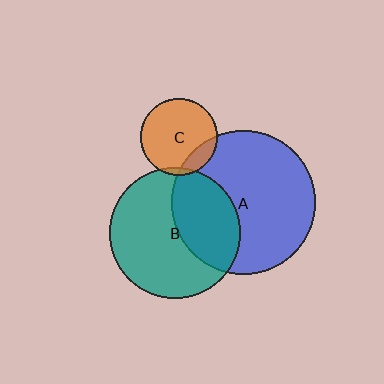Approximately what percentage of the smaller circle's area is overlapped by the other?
Approximately 40%.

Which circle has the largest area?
Circle A (blue).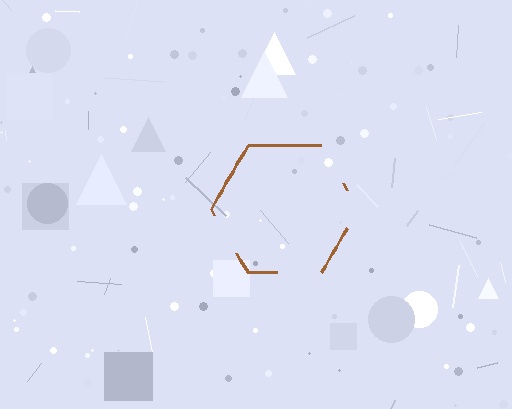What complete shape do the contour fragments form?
The contour fragments form a hexagon.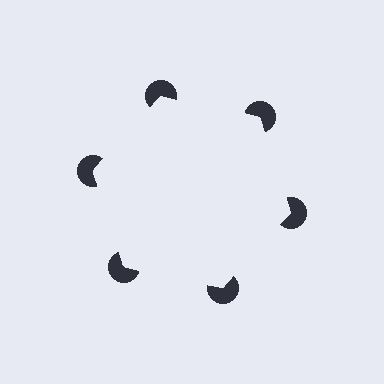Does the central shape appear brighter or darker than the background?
It typically appears slightly brighter than the background, even though no actual brightness change is drawn.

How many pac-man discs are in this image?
There are 6 — one at each vertex of the illusory hexagon.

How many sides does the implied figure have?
6 sides.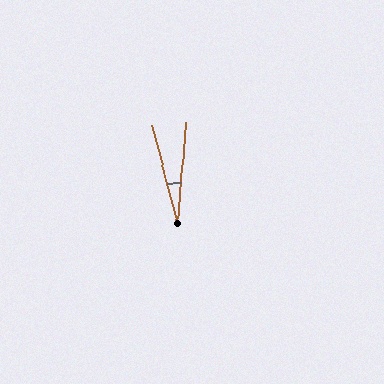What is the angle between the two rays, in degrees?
Approximately 20 degrees.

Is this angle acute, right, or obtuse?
It is acute.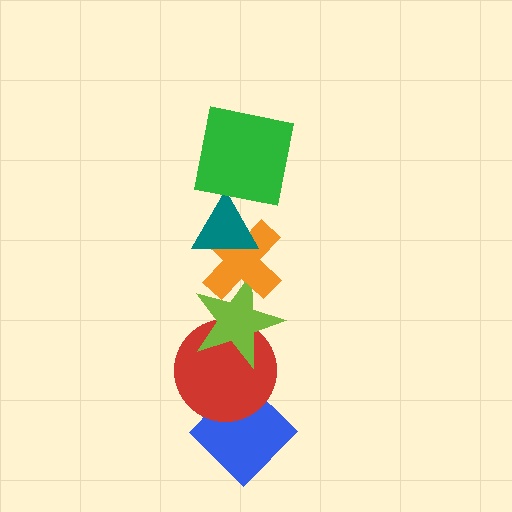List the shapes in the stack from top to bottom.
From top to bottom: the green square, the teal triangle, the orange cross, the lime star, the red circle, the blue diamond.